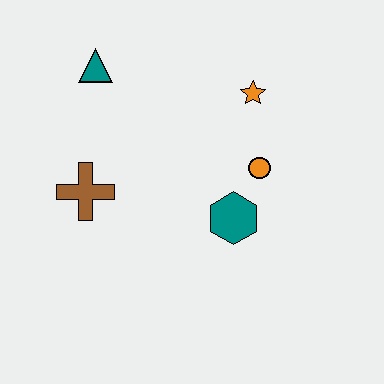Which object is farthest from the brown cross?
The orange star is farthest from the brown cross.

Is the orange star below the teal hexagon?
No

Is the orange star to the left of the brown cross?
No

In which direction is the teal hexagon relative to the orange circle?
The teal hexagon is below the orange circle.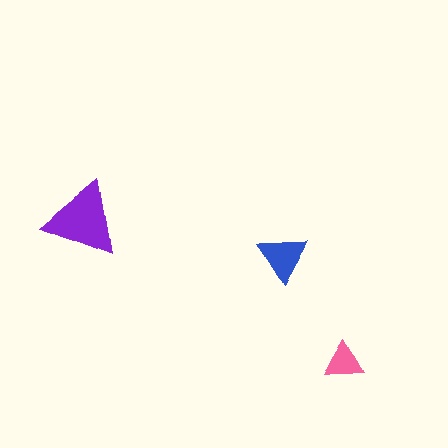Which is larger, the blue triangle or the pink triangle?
The blue one.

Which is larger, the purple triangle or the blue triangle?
The purple one.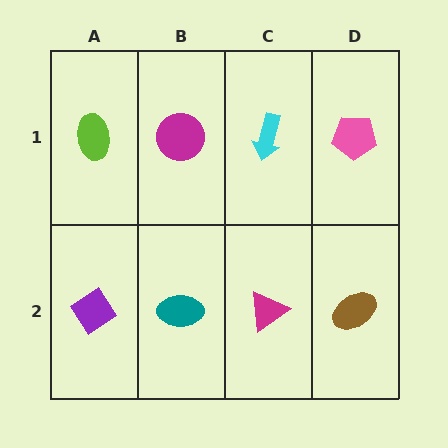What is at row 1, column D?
A pink pentagon.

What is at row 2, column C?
A magenta triangle.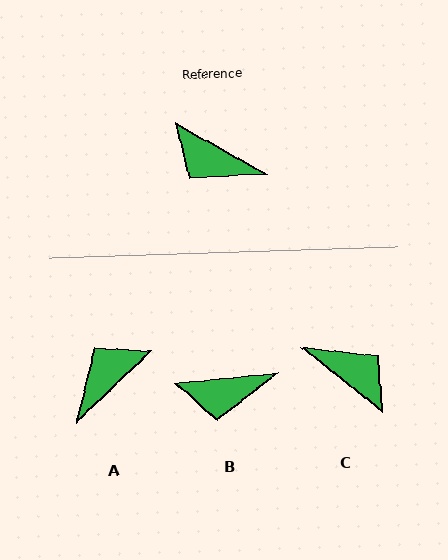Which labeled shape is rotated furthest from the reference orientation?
C, about 170 degrees away.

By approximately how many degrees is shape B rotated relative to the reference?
Approximately 35 degrees counter-clockwise.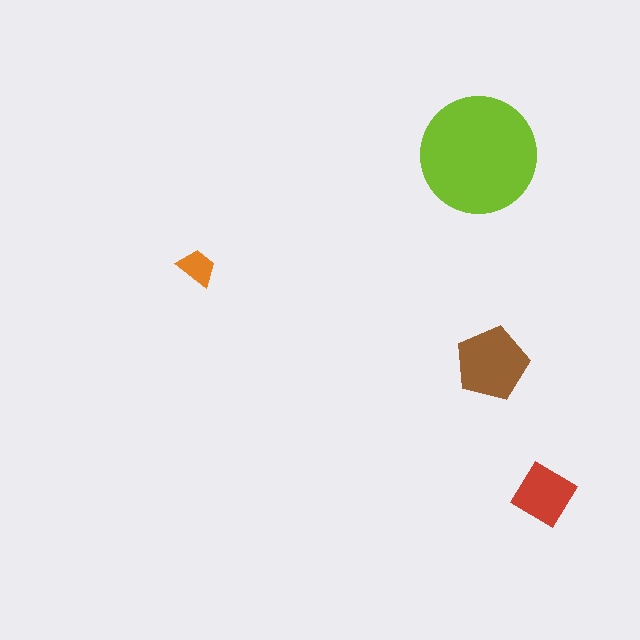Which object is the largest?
The lime circle.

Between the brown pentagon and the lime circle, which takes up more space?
The lime circle.